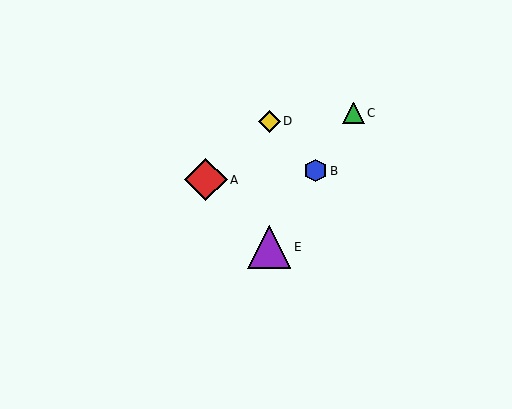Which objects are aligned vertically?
Objects D, E are aligned vertically.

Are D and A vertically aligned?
No, D is at x≈269 and A is at x≈206.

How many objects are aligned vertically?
2 objects (D, E) are aligned vertically.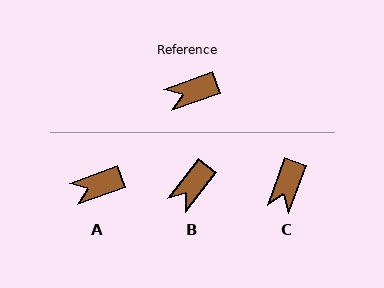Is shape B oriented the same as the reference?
No, it is off by about 32 degrees.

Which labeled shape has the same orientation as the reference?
A.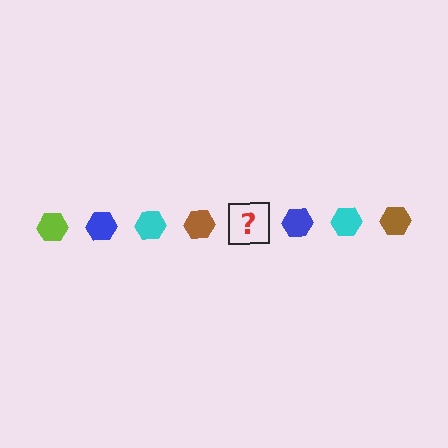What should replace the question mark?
The question mark should be replaced with a lime hexagon.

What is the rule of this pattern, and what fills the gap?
The rule is that the pattern cycles through lime, blue, cyan, brown hexagons. The gap should be filled with a lime hexagon.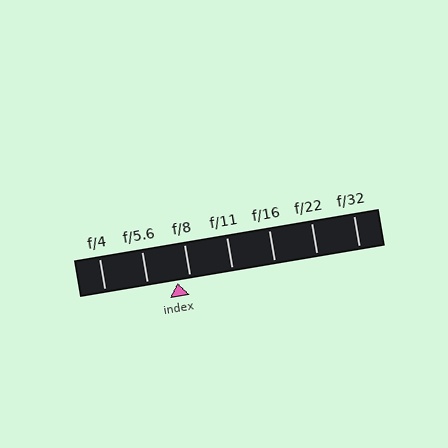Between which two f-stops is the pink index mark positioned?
The index mark is between f/5.6 and f/8.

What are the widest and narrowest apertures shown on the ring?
The widest aperture shown is f/4 and the narrowest is f/32.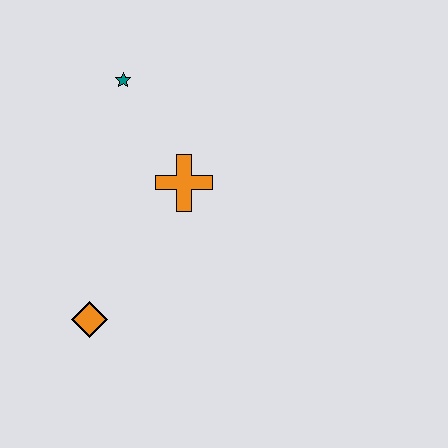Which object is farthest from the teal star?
The orange diamond is farthest from the teal star.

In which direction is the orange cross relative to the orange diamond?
The orange cross is above the orange diamond.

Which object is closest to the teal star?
The orange cross is closest to the teal star.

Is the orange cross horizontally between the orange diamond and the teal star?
No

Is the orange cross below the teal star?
Yes